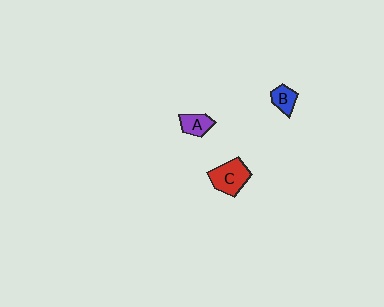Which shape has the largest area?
Shape C (red).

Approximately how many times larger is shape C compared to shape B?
Approximately 1.9 times.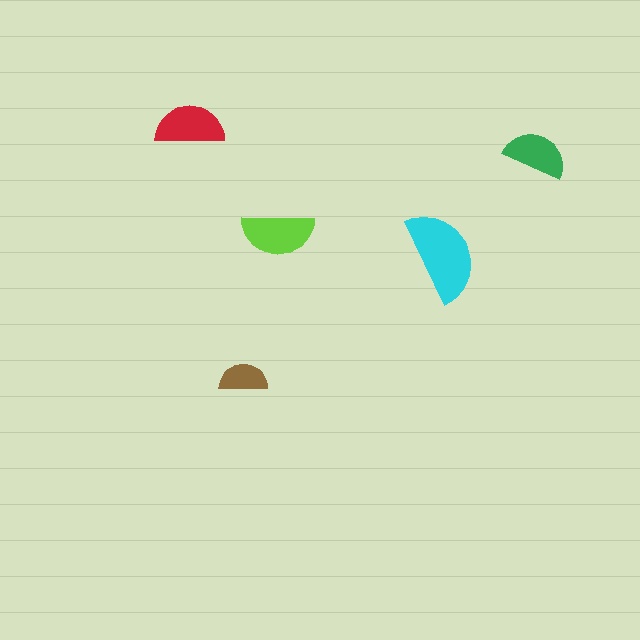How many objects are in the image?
There are 5 objects in the image.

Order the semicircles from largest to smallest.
the cyan one, the lime one, the red one, the green one, the brown one.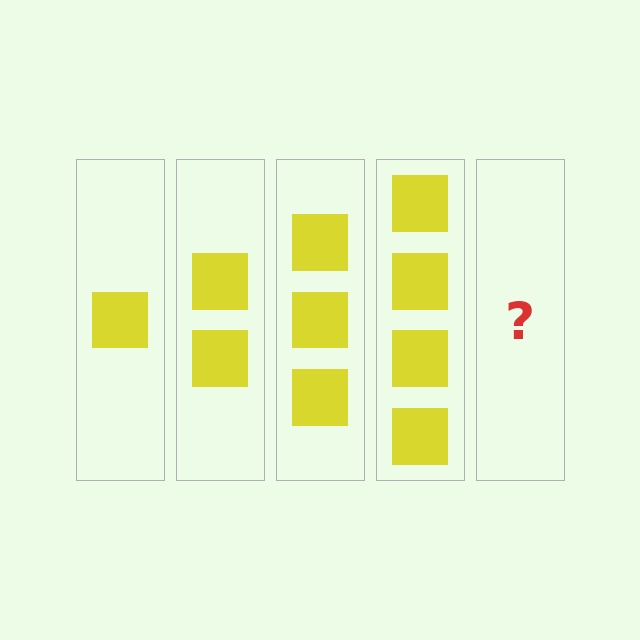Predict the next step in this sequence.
The next step is 5 squares.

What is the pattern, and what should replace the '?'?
The pattern is that each step adds one more square. The '?' should be 5 squares.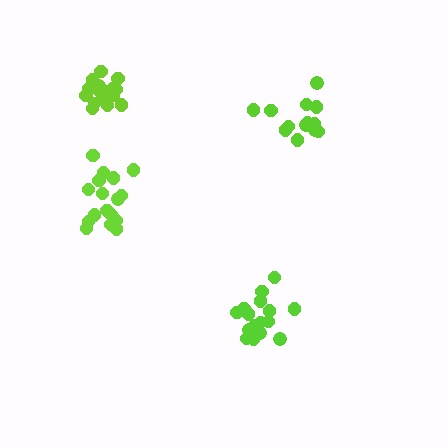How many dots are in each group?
Group 1: 13 dots, Group 2: 17 dots, Group 3: 17 dots, Group 4: 17 dots (64 total).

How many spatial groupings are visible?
There are 4 spatial groupings.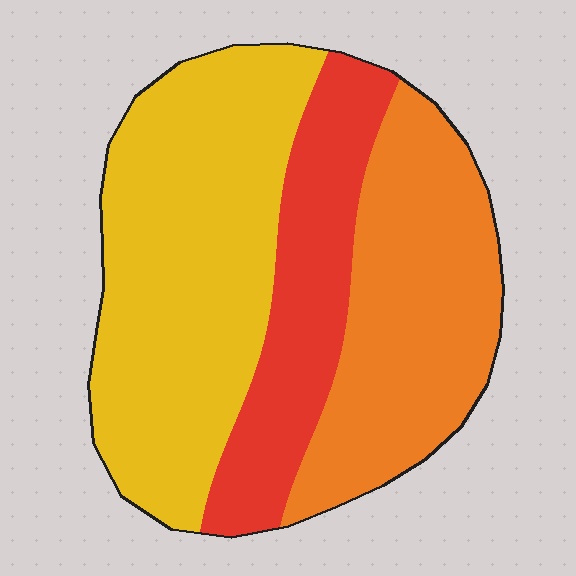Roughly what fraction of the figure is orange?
Orange takes up about one third (1/3) of the figure.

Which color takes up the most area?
Yellow, at roughly 45%.